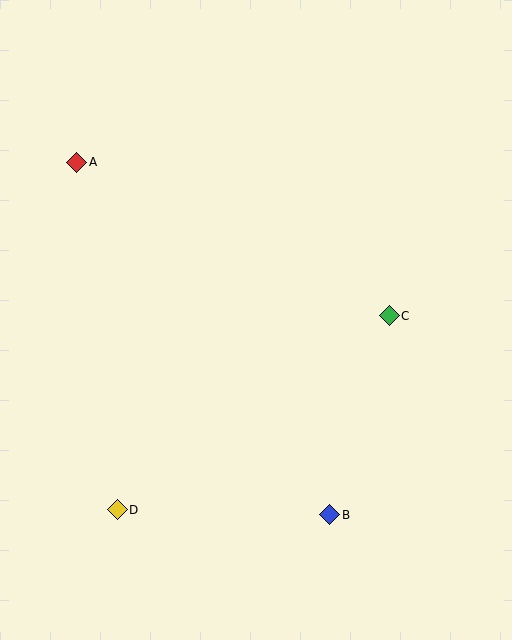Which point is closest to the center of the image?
Point C at (389, 316) is closest to the center.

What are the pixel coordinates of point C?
Point C is at (389, 316).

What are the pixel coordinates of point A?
Point A is at (77, 162).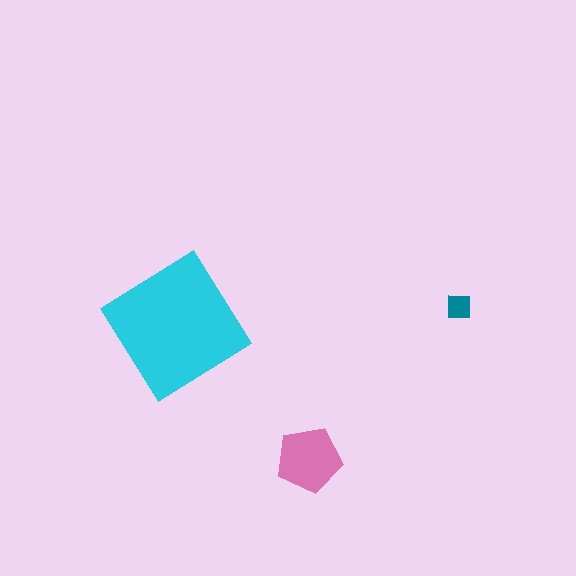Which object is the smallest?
The teal square.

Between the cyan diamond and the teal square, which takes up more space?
The cyan diamond.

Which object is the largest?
The cyan diamond.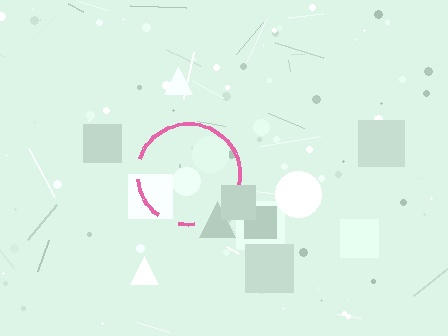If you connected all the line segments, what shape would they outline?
They would outline a circle.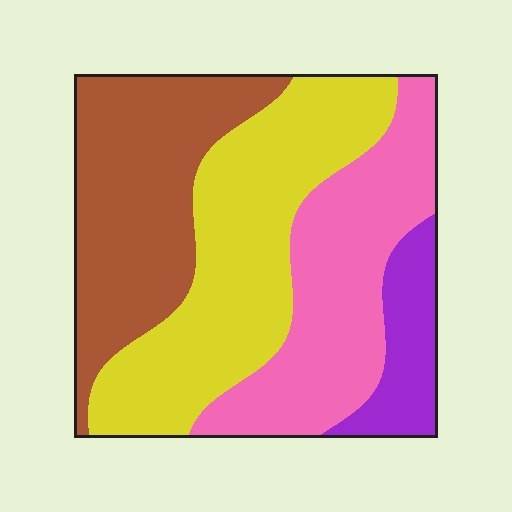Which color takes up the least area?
Purple, at roughly 10%.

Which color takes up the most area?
Yellow, at roughly 35%.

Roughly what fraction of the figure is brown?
Brown takes up between a sixth and a third of the figure.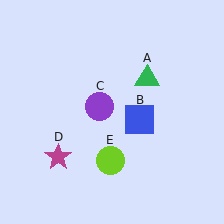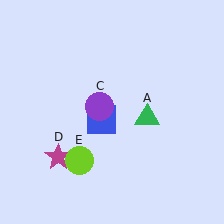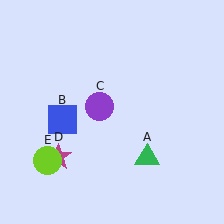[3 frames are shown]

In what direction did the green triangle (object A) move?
The green triangle (object A) moved down.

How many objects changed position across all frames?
3 objects changed position: green triangle (object A), blue square (object B), lime circle (object E).